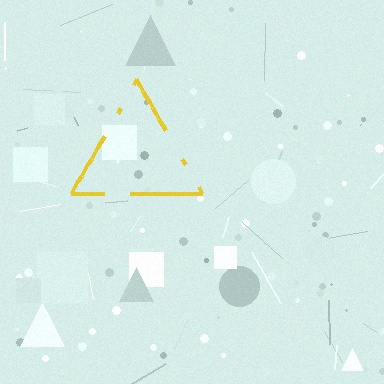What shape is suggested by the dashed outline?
The dashed outline suggests a triangle.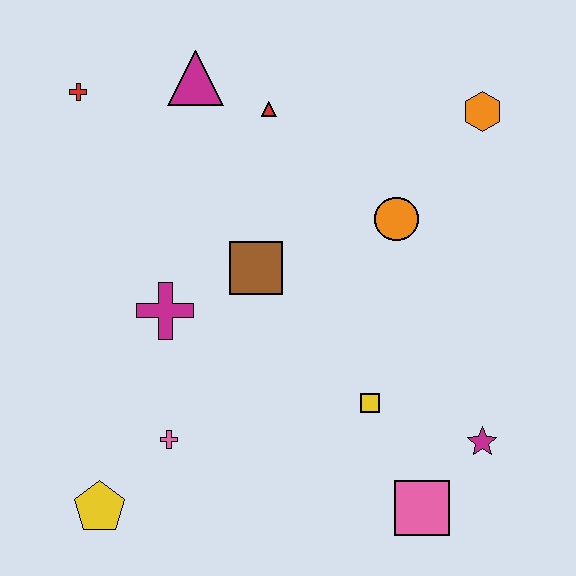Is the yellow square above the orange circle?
No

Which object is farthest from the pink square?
The red cross is farthest from the pink square.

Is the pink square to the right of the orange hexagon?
No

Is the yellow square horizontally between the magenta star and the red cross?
Yes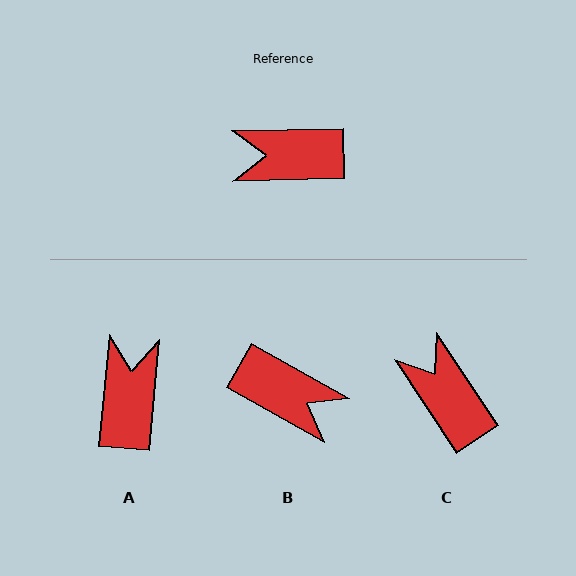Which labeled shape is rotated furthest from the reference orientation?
B, about 149 degrees away.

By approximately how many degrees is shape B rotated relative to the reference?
Approximately 149 degrees counter-clockwise.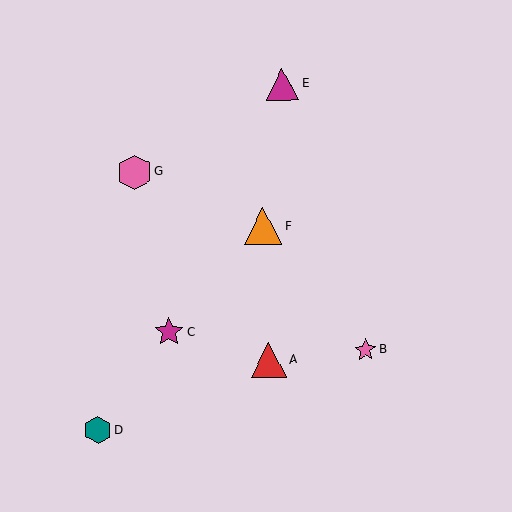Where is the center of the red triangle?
The center of the red triangle is at (269, 360).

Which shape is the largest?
The orange triangle (labeled F) is the largest.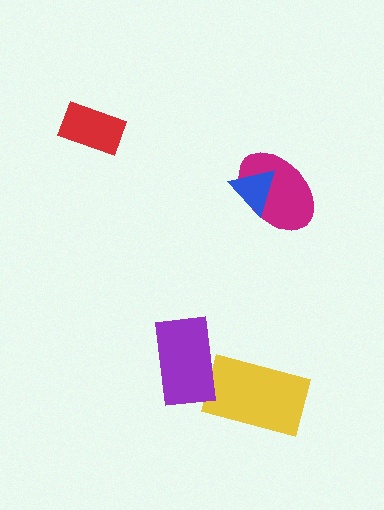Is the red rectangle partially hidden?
No, no other shape covers it.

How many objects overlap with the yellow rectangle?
1 object overlaps with the yellow rectangle.